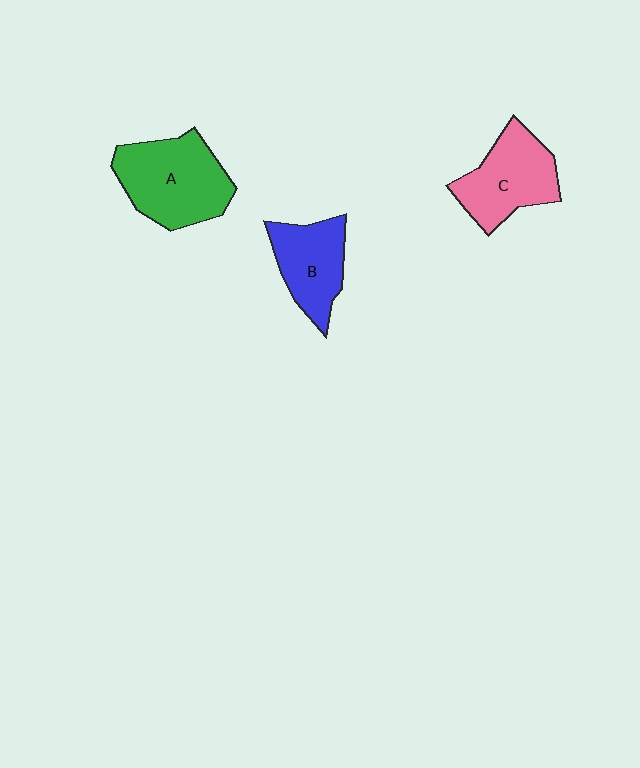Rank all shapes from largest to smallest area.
From largest to smallest: A (green), C (pink), B (blue).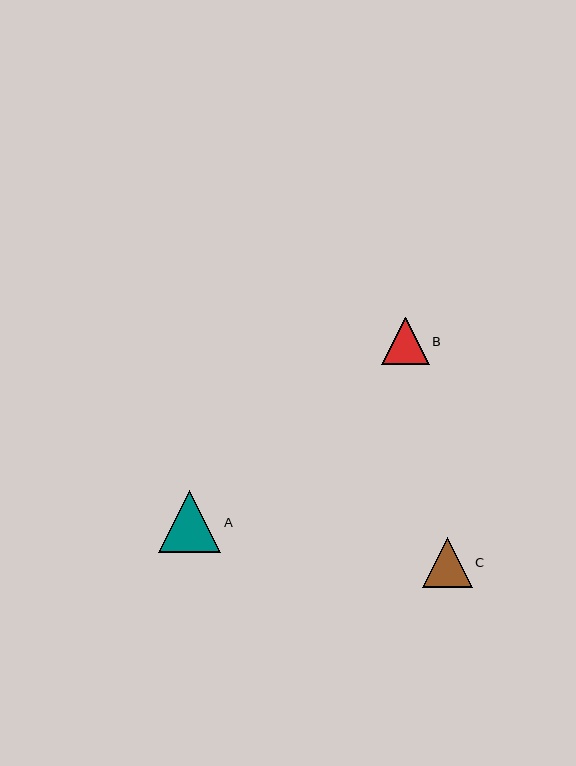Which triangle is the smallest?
Triangle B is the smallest with a size of approximately 47 pixels.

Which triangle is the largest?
Triangle A is the largest with a size of approximately 62 pixels.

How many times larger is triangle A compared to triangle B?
Triangle A is approximately 1.3 times the size of triangle B.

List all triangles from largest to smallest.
From largest to smallest: A, C, B.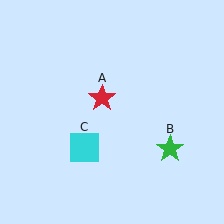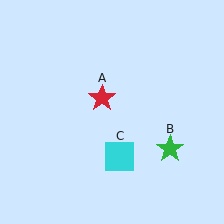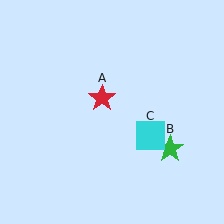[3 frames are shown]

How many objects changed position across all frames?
1 object changed position: cyan square (object C).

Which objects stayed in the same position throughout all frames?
Red star (object A) and green star (object B) remained stationary.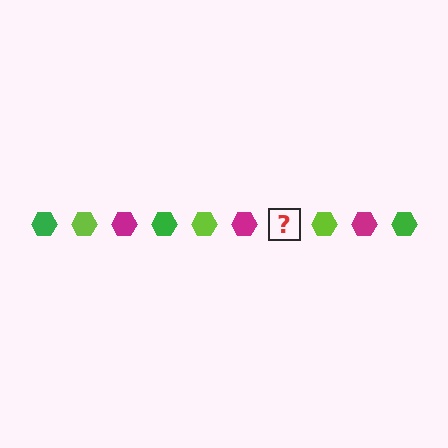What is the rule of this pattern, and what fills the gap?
The rule is that the pattern cycles through green, lime, magenta hexagons. The gap should be filled with a green hexagon.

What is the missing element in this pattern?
The missing element is a green hexagon.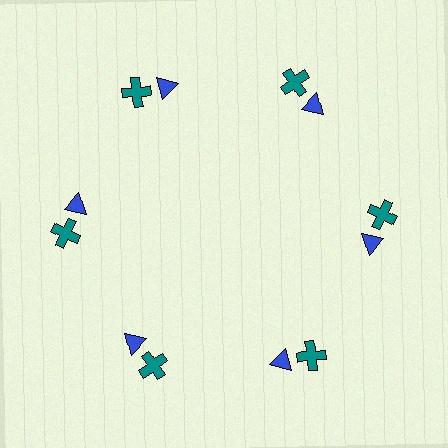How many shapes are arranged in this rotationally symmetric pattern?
There are 12 shapes, arranged in 6 groups of 2.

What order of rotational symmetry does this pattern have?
This pattern has 6-fold rotational symmetry.